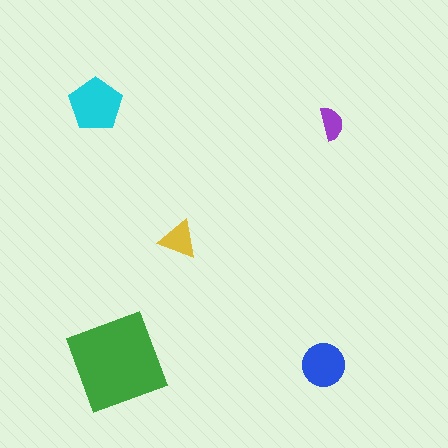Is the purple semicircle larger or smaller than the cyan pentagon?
Smaller.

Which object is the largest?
The green diamond.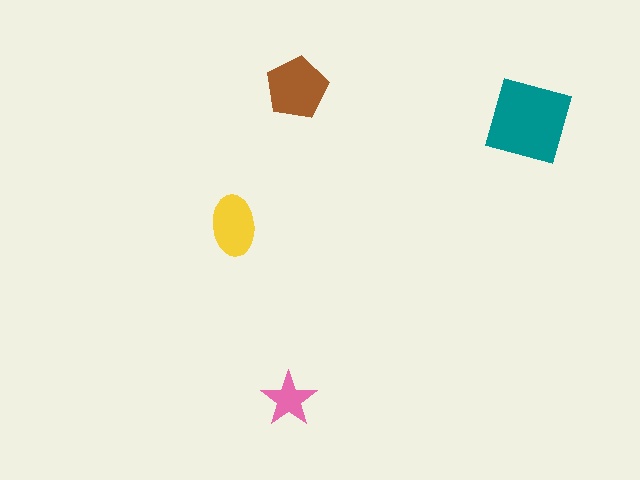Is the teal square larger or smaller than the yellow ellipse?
Larger.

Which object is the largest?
The teal square.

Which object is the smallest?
The pink star.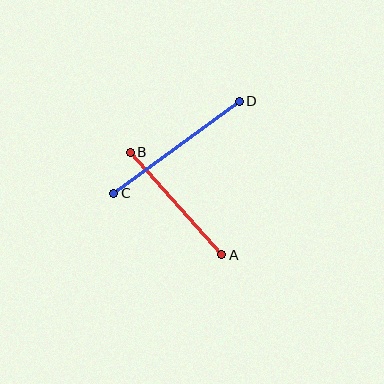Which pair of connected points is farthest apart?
Points C and D are farthest apart.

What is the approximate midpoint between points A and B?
The midpoint is at approximately (176, 204) pixels.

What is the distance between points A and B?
The distance is approximately 137 pixels.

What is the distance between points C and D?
The distance is approximately 156 pixels.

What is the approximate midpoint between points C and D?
The midpoint is at approximately (176, 147) pixels.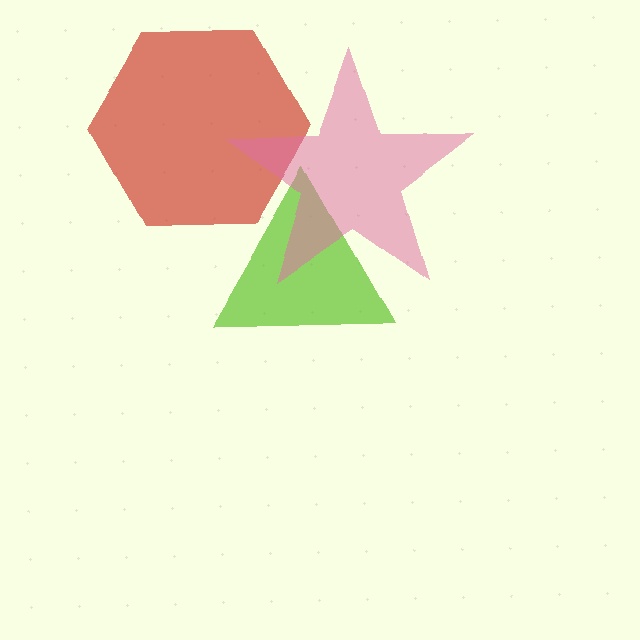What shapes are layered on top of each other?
The layered shapes are: a lime triangle, a red hexagon, a pink star.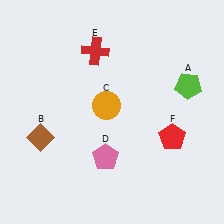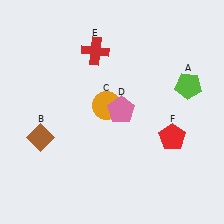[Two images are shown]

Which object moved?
The pink pentagon (D) moved up.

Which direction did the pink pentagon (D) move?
The pink pentagon (D) moved up.